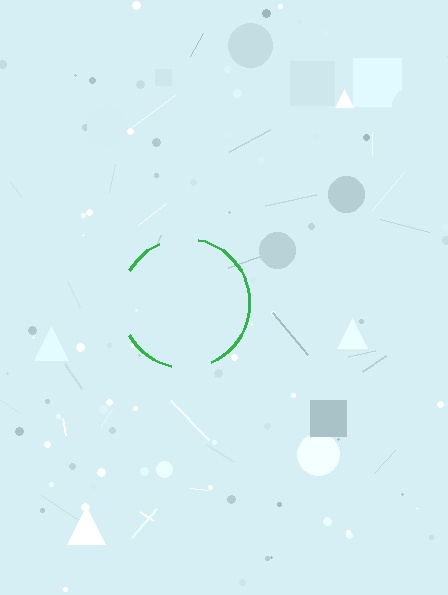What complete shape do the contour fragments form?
The contour fragments form a circle.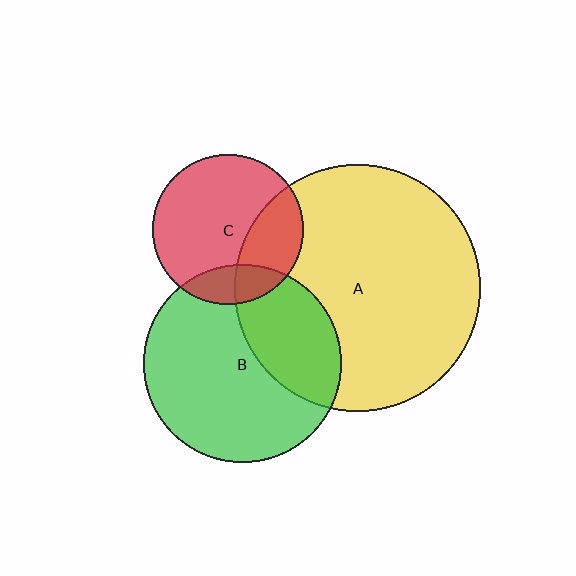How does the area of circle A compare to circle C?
Approximately 2.7 times.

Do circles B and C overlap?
Yes.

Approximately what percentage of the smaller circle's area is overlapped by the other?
Approximately 15%.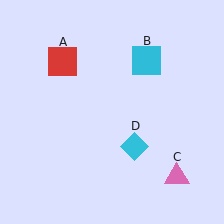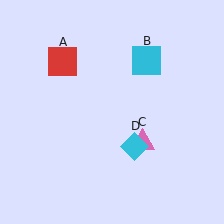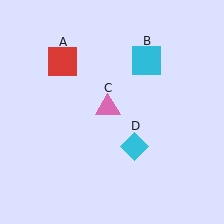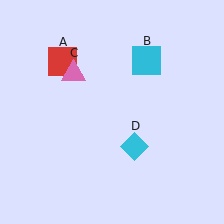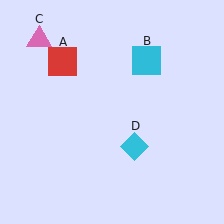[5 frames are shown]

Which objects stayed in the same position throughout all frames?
Red square (object A) and cyan square (object B) and cyan diamond (object D) remained stationary.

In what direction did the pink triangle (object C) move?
The pink triangle (object C) moved up and to the left.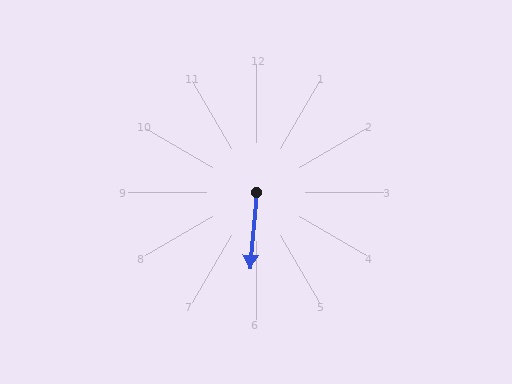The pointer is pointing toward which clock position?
Roughly 6 o'clock.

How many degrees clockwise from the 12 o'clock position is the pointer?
Approximately 185 degrees.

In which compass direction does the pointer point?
South.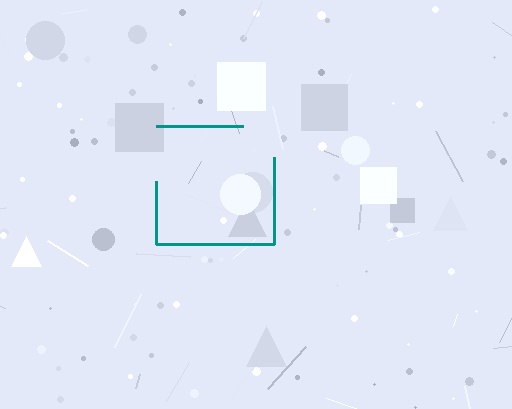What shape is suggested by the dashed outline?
The dashed outline suggests a square.